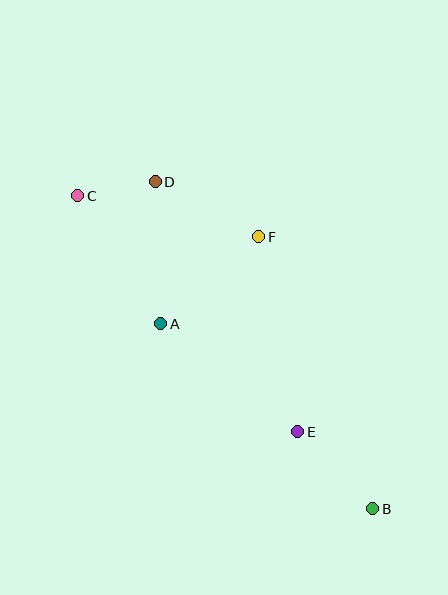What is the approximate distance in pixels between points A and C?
The distance between A and C is approximately 153 pixels.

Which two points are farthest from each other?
Points B and C are farthest from each other.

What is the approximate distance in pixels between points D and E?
The distance between D and E is approximately 287 pixels.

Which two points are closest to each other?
Points C and D are closest to each other.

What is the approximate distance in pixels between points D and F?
The distance between D and F is approximately 117 pixels.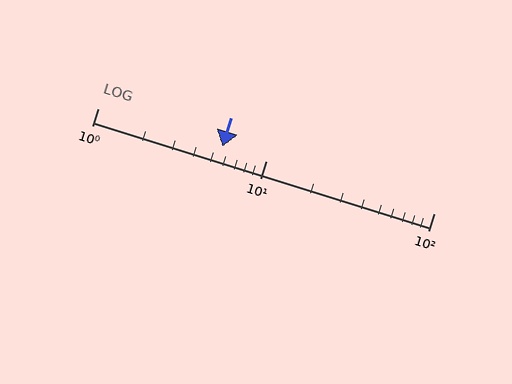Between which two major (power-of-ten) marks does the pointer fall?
The pointer is between 1 and 10.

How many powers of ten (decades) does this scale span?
The scale spans 2 decades, from 1 to 100.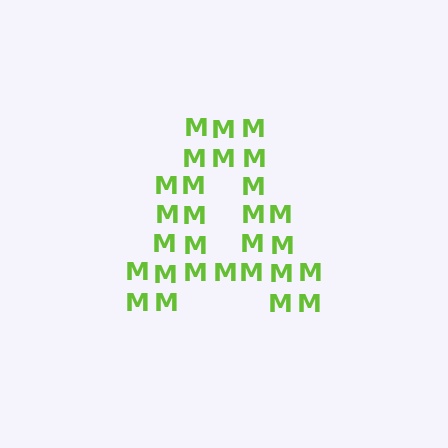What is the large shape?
The large shape is the letter A.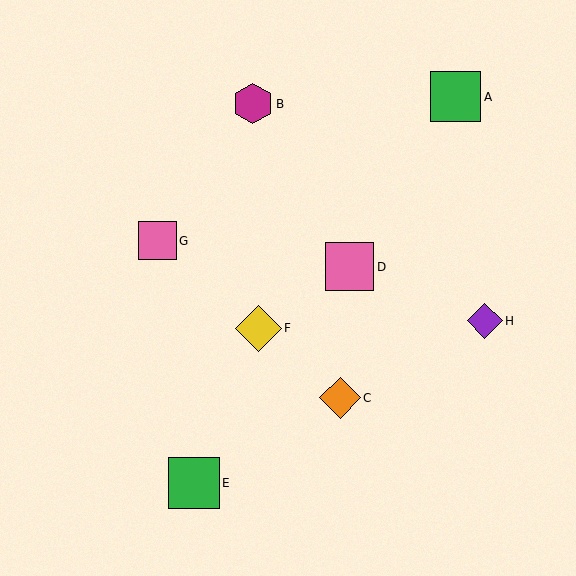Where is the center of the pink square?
The center of the pink square is at (157, 241).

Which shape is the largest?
The green square (labeled E) is the largest.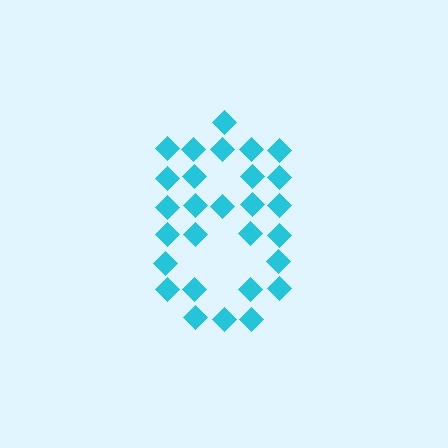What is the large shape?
The large shape is the digit 8.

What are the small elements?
The small elements are diamonds.